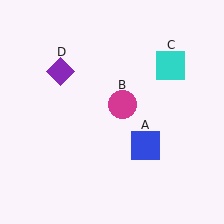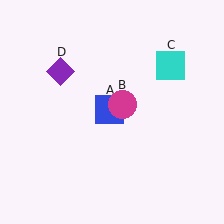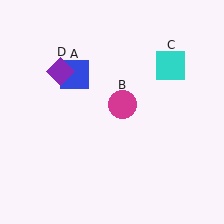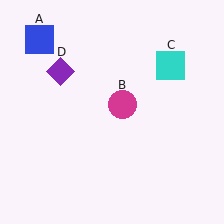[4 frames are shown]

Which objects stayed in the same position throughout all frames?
Magenta circle (object B) and cyan square (object C) and purple diamond (object D) remained stationary.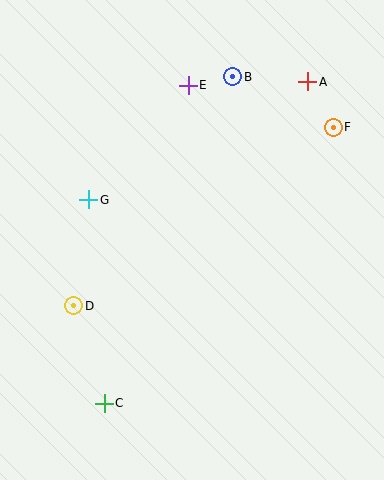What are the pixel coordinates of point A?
Point A is at (308, 82).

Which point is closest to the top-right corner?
Point A is closest to the top-right corner.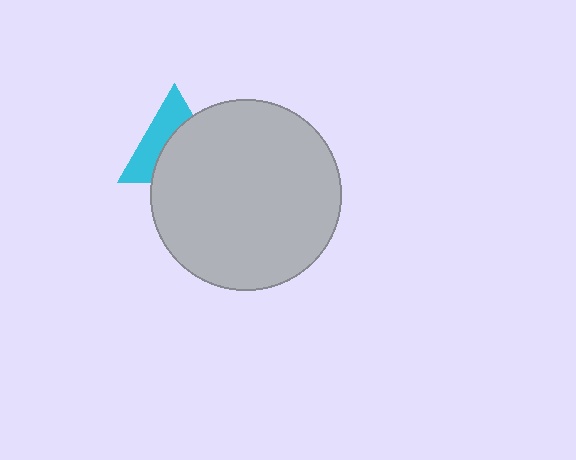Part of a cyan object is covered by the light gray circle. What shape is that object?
It is a triangle.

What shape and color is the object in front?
The object in front is a light gray circle.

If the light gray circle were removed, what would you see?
You would see the complete cyan triangle.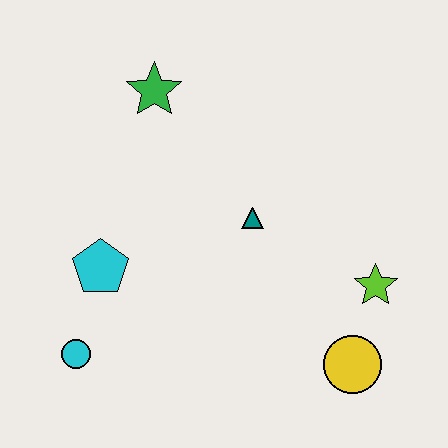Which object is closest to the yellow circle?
The lime star is closest to the yellow circle.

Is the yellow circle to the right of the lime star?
No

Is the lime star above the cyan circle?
Yes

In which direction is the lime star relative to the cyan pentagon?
The lime star is to the right of the cyan pentagon.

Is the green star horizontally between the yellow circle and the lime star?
No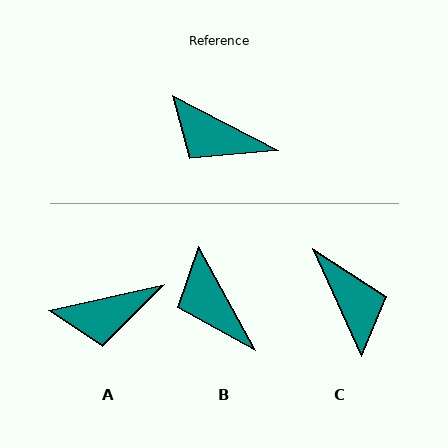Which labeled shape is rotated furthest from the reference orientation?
C, about 142 degrees away.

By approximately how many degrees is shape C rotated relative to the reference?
Approximately 142 degrees counter-clockwise.